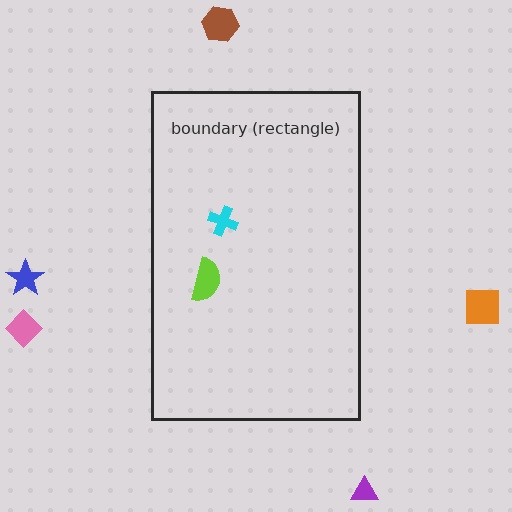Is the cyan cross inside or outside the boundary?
Inside.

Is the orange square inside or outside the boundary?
Outside.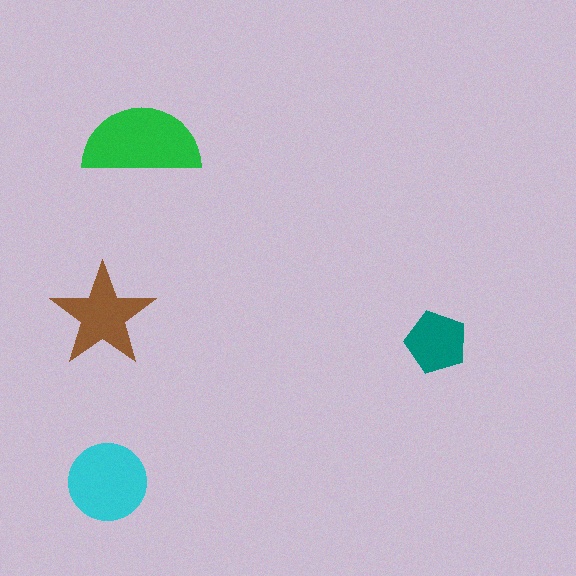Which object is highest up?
The green semicircle is topmost.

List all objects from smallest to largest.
The teal pentagon, the brown star, the cyan circle, the green semicircle.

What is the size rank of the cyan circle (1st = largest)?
2nd.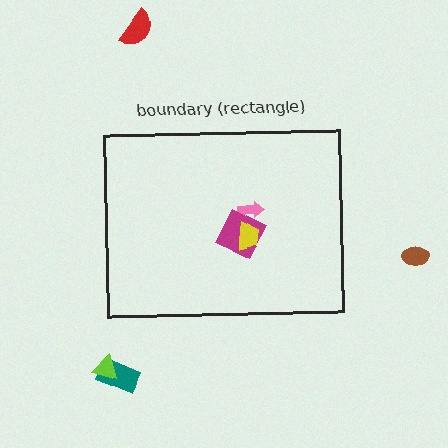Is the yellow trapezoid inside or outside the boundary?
Inside.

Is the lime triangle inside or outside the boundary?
Outside.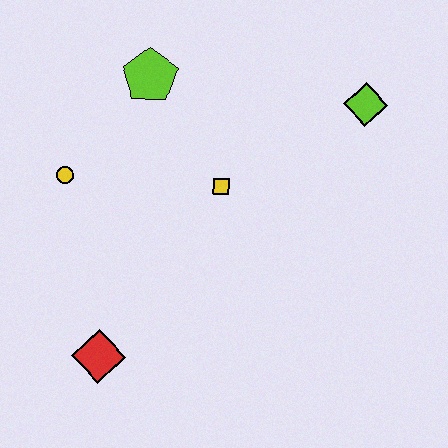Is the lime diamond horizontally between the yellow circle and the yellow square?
No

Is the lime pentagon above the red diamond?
Yes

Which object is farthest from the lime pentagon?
The red diamond is farthest from the lime pentagon.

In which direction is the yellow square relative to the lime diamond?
The yellow square is to the left of the lime diamond.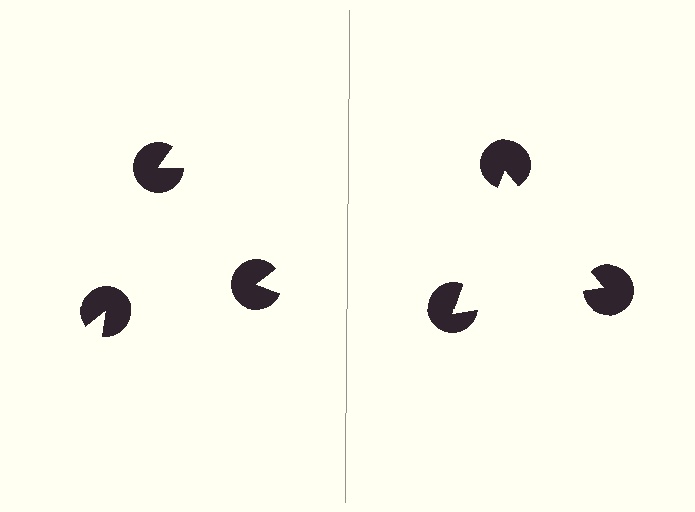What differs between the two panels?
The pac-man discs are positioned identically on both sides; only the wedge orientations differ. On the right they align to a triangle; on the left they are misaligned.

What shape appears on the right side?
An illusory triangle.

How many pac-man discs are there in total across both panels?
6 — 3 on each side.